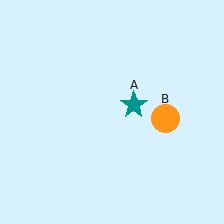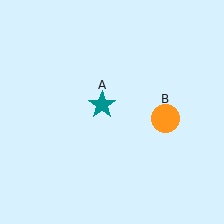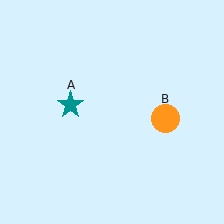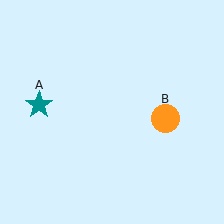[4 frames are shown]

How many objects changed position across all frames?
1 object changed position: teal star (object A).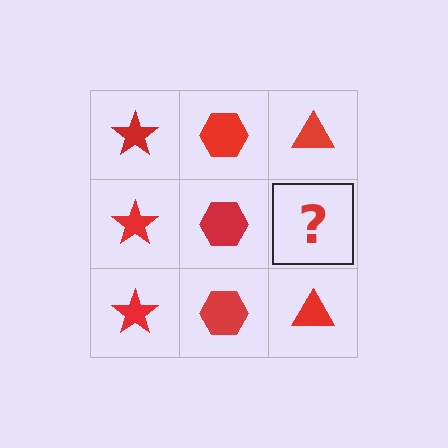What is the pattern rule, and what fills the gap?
The rule is that each column has a consistent shape. The gap should be filled with a red triangle.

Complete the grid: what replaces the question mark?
The question mark should be replaced with a red triangle.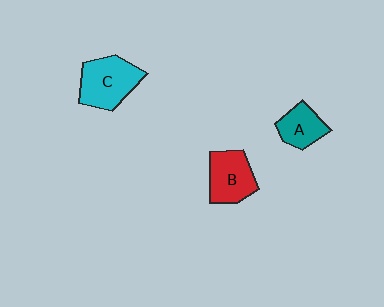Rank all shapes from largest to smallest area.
From largest to smallest: C (cyan), B (red), A (teal).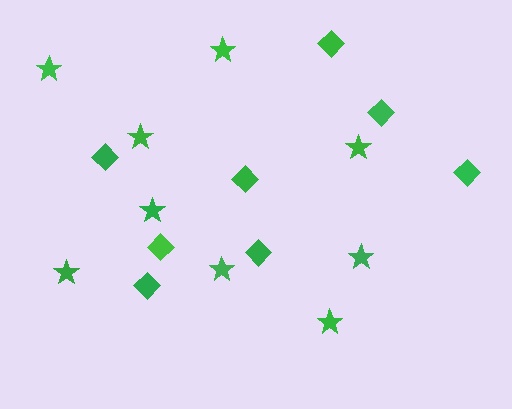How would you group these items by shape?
There are 2 groups: one group of stars (9) and one group of diamonds (8).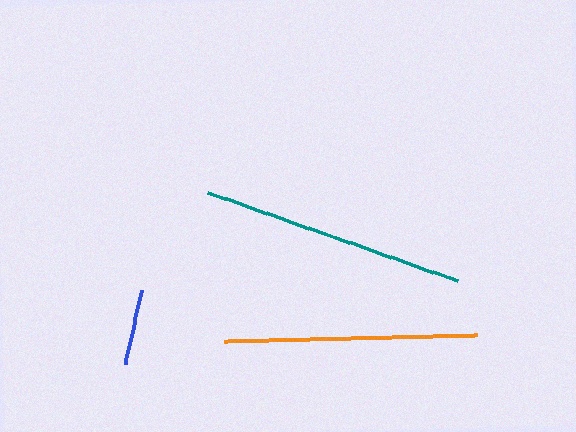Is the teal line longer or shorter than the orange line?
The teal line is longer than the orange line.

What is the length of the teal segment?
The teal segment is approximately 265 pixels long.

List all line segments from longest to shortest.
From longest to shortest: teal, orange, blue.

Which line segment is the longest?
The teal line is the longest at approximately 265 pixels.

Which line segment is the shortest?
The blue line is the shortest at approximately 77 pixels.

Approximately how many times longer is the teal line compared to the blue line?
The teal line is approximately 3.4 times the length of the blue line.